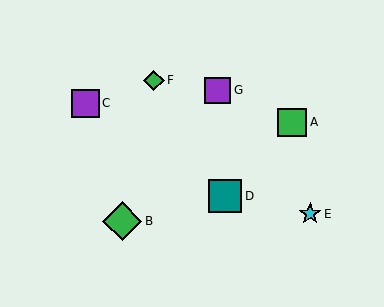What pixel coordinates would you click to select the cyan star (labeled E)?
Click at (310, 214) to select the cyan star E.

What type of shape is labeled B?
Shape B is a green diamond.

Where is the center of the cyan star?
The center of the cyan star is at (310, 214).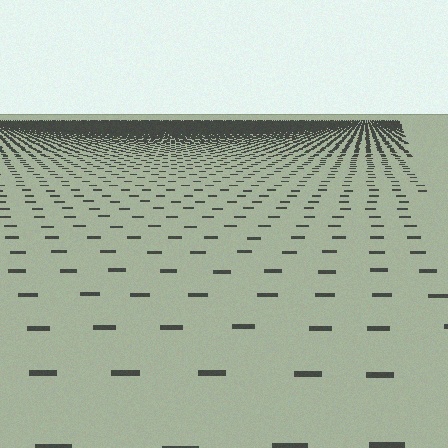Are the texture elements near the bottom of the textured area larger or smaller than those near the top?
Larger. Near the bottom, elements are closer to the viewer and appear at a bigger on-screen size.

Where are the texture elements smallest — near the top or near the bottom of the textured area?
Near the top.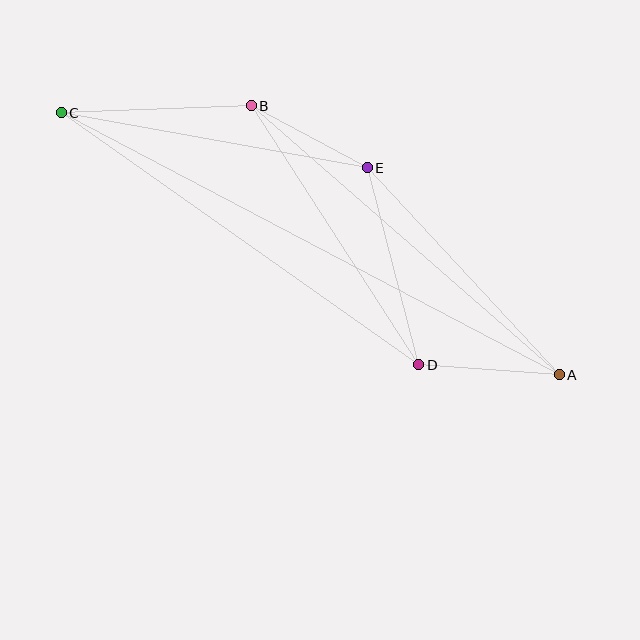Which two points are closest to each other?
Points B and E are closest to each other.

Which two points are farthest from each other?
Points A and C are farthest from each other.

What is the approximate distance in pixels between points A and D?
The distance between A and D is approximately 141 pixels.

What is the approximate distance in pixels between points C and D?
The distance between C and D is approximately 438 pixels.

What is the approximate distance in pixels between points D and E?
The distance between D and E is approximately 204 pixels.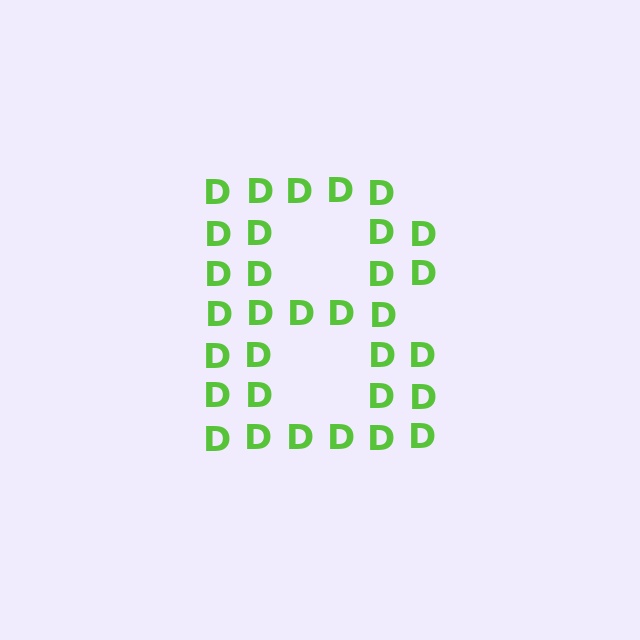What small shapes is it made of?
It is made of small letter D's.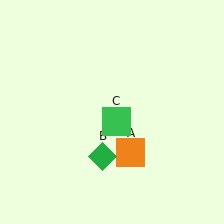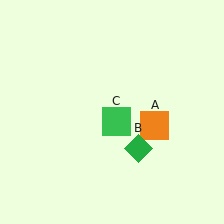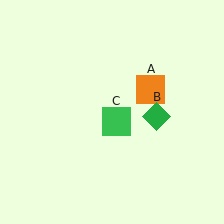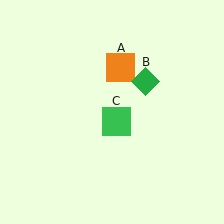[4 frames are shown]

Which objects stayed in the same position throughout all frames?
Green square (object C) remained stationary.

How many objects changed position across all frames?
2 objects changed position: orange square (object A), green diamond (object B).